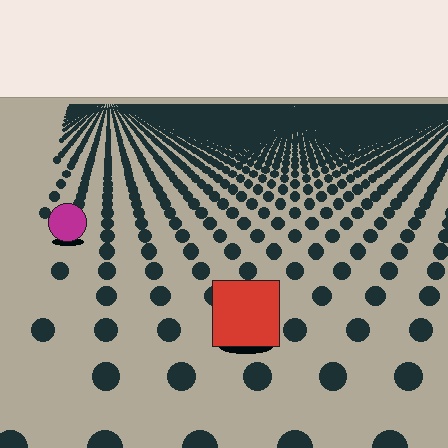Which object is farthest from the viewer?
The magenta circle is farthest from the viewer. It appears smaller and the ground texture around it is denser.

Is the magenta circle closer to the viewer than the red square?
No. The red square is closer — you can tell from the texture gradient: the ground texture is coarser near it.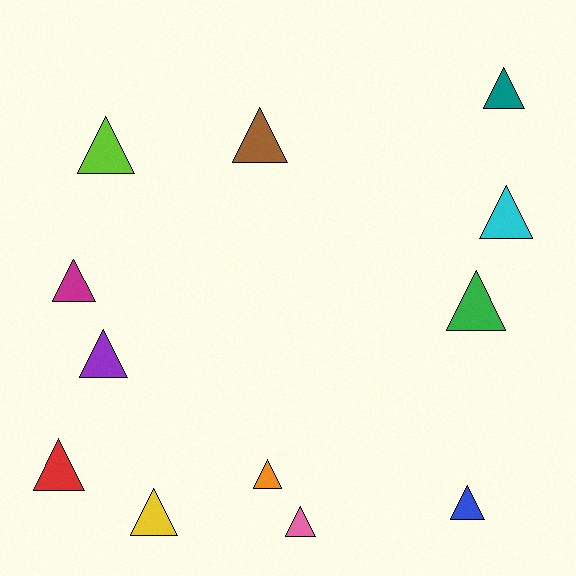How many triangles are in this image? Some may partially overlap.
There are 12 triangles.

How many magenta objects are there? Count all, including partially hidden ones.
There is 1 magenta object.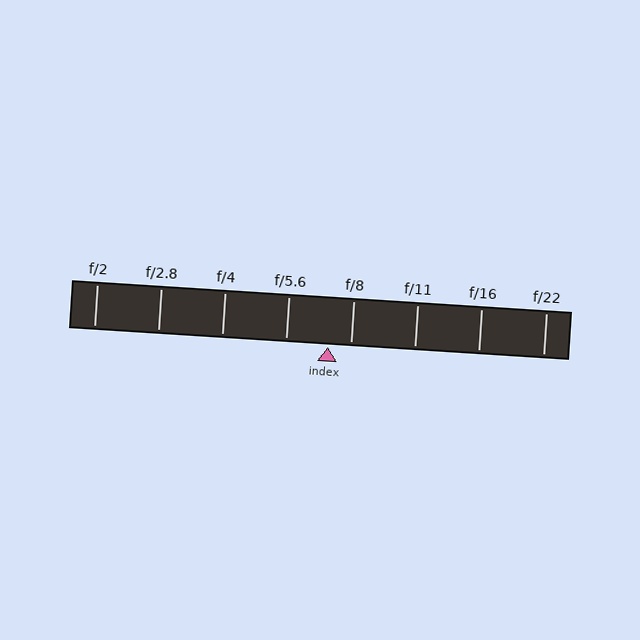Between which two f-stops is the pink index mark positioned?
The index mark is between f/5.6 and f/8.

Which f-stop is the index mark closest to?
The index mark is closest to f/8.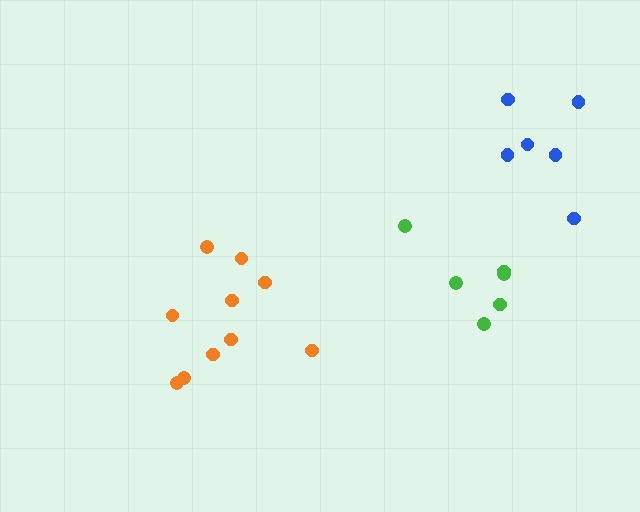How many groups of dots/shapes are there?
There are 3 groups.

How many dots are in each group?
Group 1: 10 dots, Group 2: 6 dots, Group 3: 6 dots (22 total).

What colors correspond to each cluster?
The clusters are colored: orange, green, blue.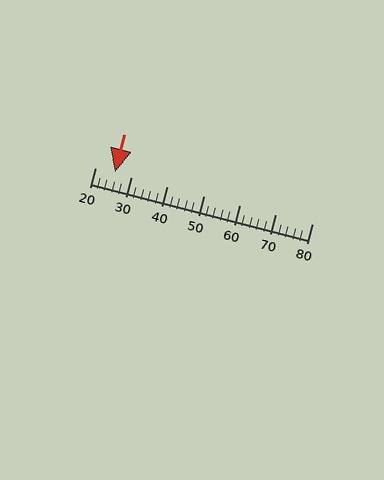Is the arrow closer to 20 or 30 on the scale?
The arrow is closer to 30.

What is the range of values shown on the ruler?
The ruler shows values from 20 to 80.